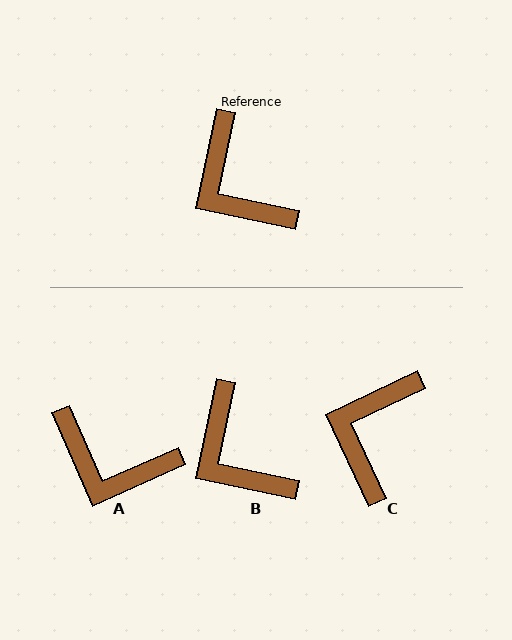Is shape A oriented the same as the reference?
No, it is off by about 36 degrees.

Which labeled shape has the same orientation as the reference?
B.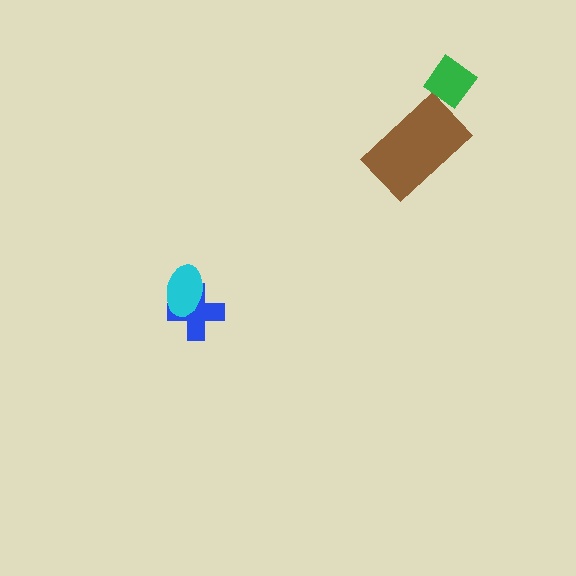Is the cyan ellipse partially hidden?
No, no other shape covers it.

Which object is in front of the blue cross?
The cyan ellipse is in front of the blue cross.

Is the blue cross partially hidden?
Yes, it is partially covered by another shape.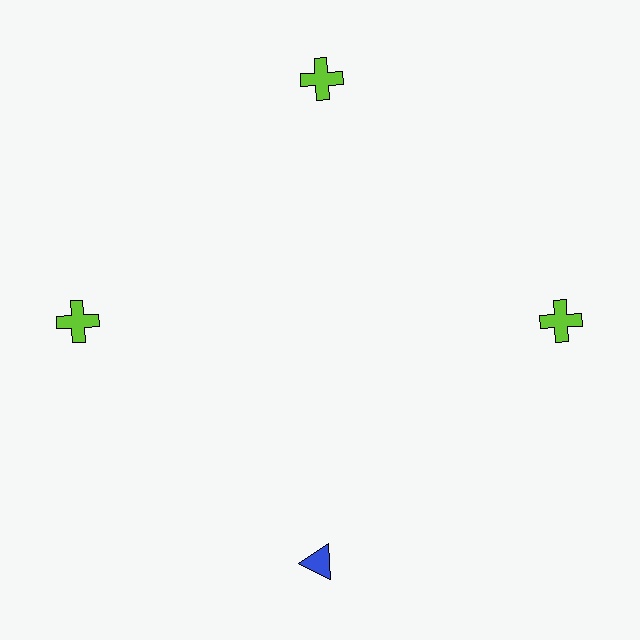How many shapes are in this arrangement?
There are 4 shapes arranged in a ring pattern.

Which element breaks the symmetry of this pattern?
The blue triangle at roughly the 6 o'clock position breaks the symmetry. All other shapes are lime crosses.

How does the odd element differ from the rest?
It differs in both color (blue instead of lime) and shape (triangle instead of cross).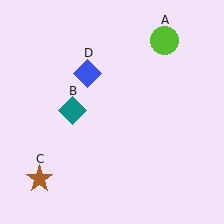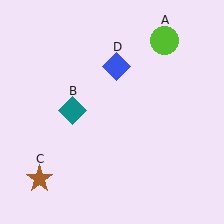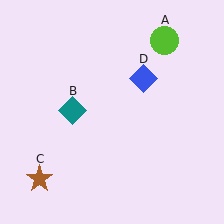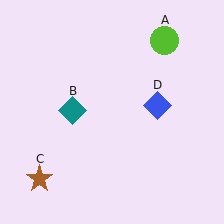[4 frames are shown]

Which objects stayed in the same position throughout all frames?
Lime circle (object A) and teal diamond (object B) and brown star (object C) remained stationary.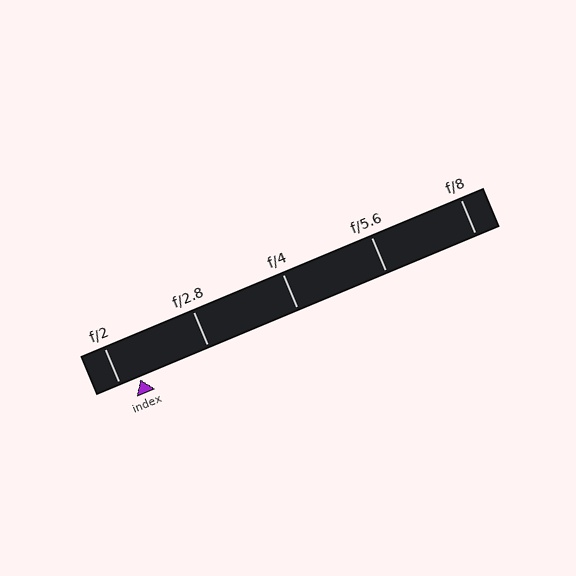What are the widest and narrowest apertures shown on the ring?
The widest aperture shown is f/2 and the narrowest is f/8.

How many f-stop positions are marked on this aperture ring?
There are 5 f-stop positions marked.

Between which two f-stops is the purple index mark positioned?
The index mark is between f/2 and f/2.8.